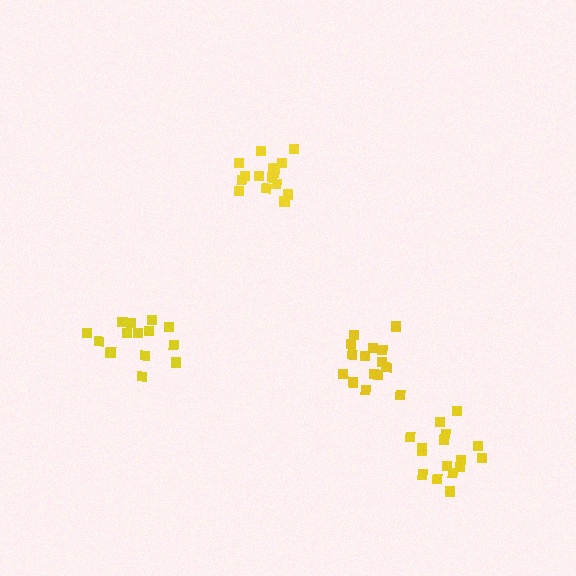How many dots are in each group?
Group 1: 16 dots, Group 2: 14 dots, Group 3: 16 dots, Group 4: 15 dots (61 total).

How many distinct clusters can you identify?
There are 4 distinct clusters.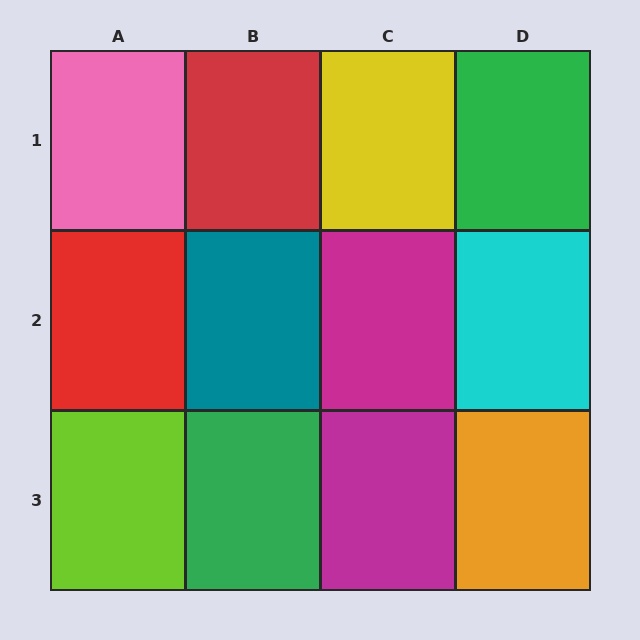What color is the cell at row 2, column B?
Teal.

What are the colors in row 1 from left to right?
Pink, red, yellow, green.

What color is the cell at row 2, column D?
Cyan.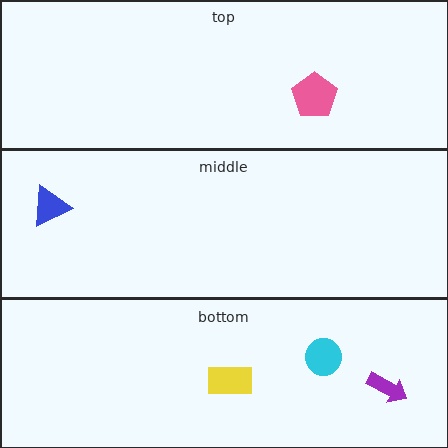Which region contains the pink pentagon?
The top region.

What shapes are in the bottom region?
The purple arrow, the cyan circle, the yellow rectangle.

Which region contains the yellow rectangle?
The bottom region.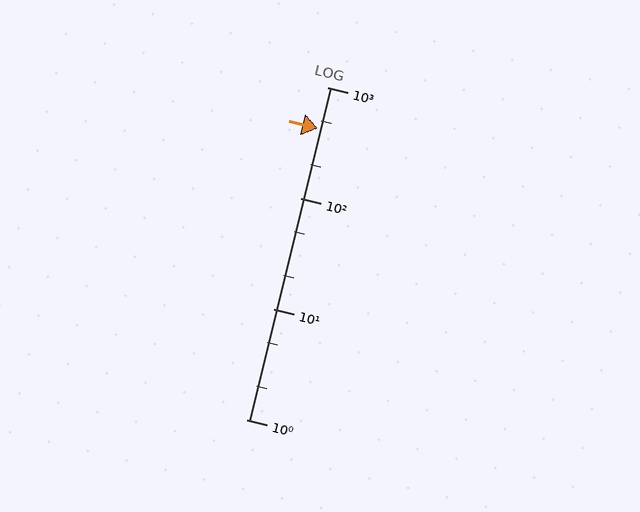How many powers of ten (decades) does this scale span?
The scale spans 3 decades, from 1 to 1000.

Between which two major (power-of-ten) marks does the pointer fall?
The pointer is between 100 and 1000.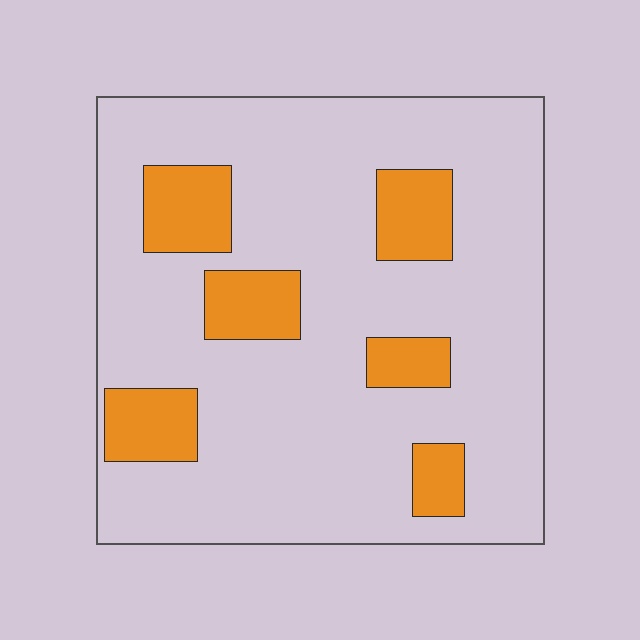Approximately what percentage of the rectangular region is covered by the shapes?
Approximately 20%.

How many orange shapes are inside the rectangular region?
6.